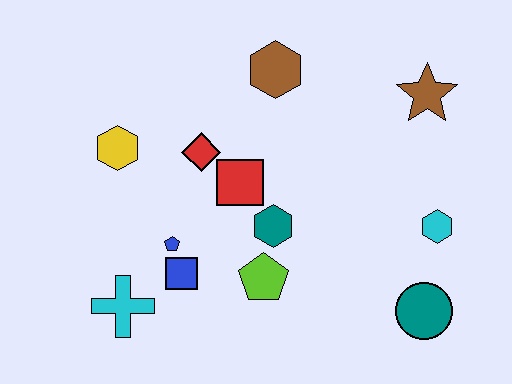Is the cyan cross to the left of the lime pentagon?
Yes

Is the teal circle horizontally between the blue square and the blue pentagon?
No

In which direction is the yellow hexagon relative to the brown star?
The yellow hexagon is to the left of the brown star.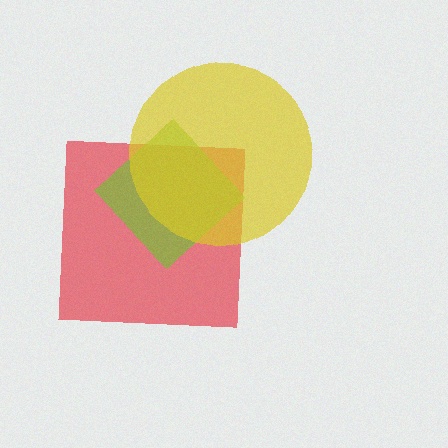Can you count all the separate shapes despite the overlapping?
Yes, there are 3 separate shapes.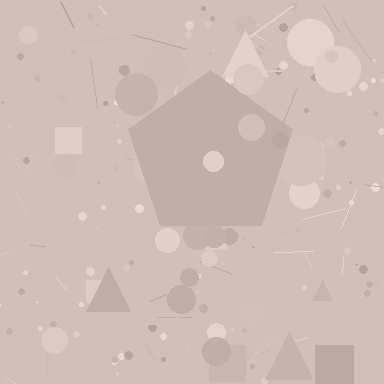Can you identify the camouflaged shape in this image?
The camouflaged shape is a pentagon.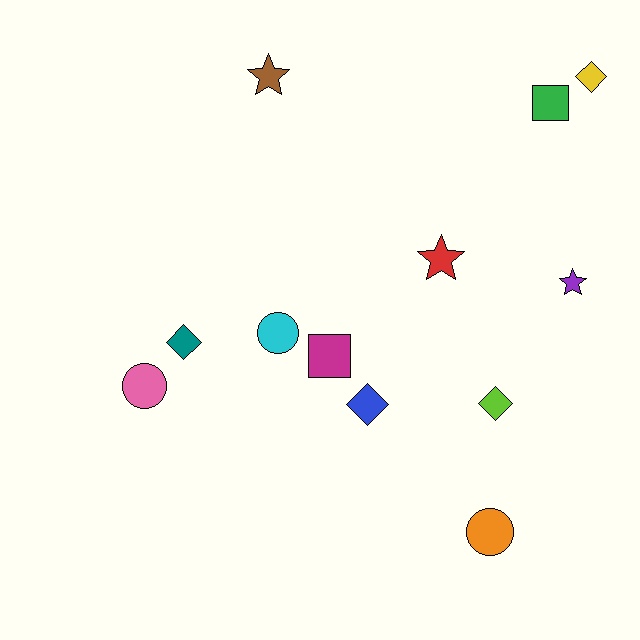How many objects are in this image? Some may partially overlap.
There are 12 objects.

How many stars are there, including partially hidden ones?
There are 3 stars.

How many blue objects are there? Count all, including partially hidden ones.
There is 1 blue object.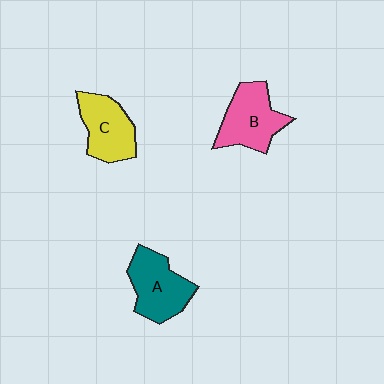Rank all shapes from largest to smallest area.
From largest to smallest: A (teal), B (pink), C (yellow).